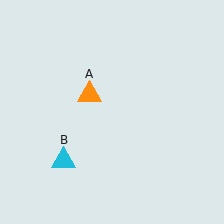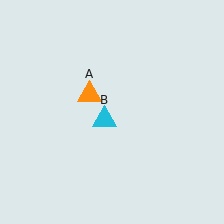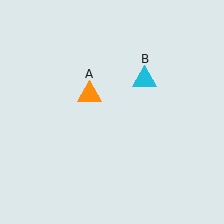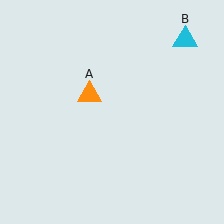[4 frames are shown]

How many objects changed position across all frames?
1 object changed position: cyan triangle (object B).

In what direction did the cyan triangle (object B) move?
The cyan triangle (object B) moved up and to the right.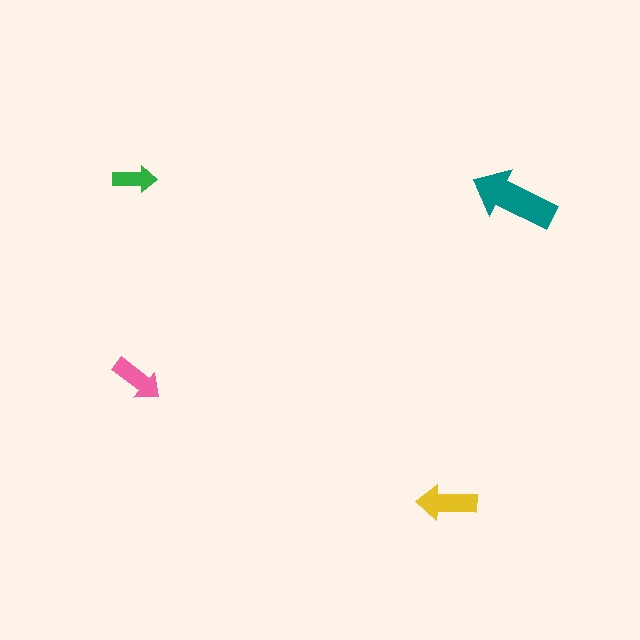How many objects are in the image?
There are 4 objects in the image.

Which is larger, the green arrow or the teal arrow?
The teal one.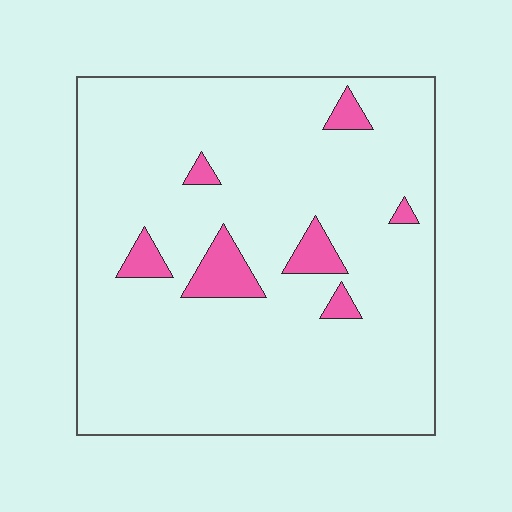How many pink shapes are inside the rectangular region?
7.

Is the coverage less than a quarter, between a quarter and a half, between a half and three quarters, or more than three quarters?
Less than a quarter.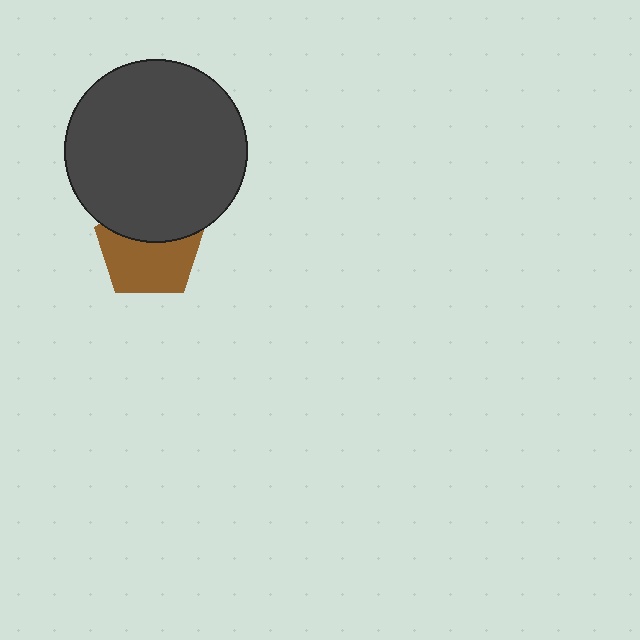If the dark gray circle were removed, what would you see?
You would see the complete brown pentagon.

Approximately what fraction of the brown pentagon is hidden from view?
Roughly 40% of the brown pentagon is hidden behind the dark gray circle.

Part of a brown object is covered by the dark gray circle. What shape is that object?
It is a pentagon.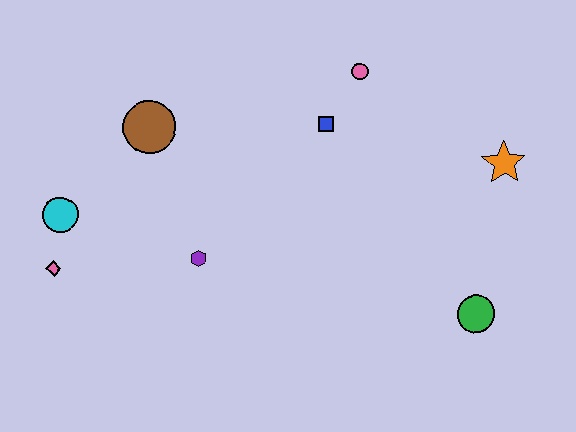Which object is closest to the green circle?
The orange star is closest to the green circle.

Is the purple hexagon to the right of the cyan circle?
Yes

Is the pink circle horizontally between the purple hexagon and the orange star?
Yes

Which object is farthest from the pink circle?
The pink diamond is farthest from the pink circle.